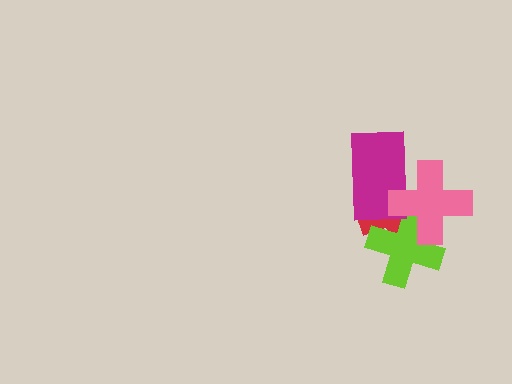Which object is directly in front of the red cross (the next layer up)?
The lime cross is directly in front of the red cross.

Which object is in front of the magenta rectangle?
The pink cross is in front of the magenta rectangle.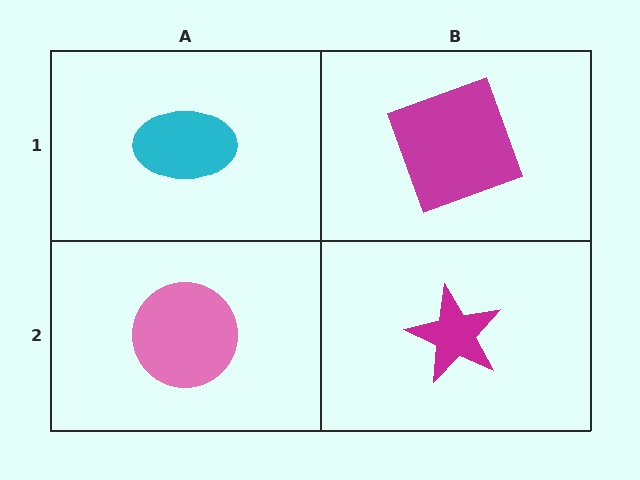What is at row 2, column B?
A magenta star.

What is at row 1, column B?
A magenta square.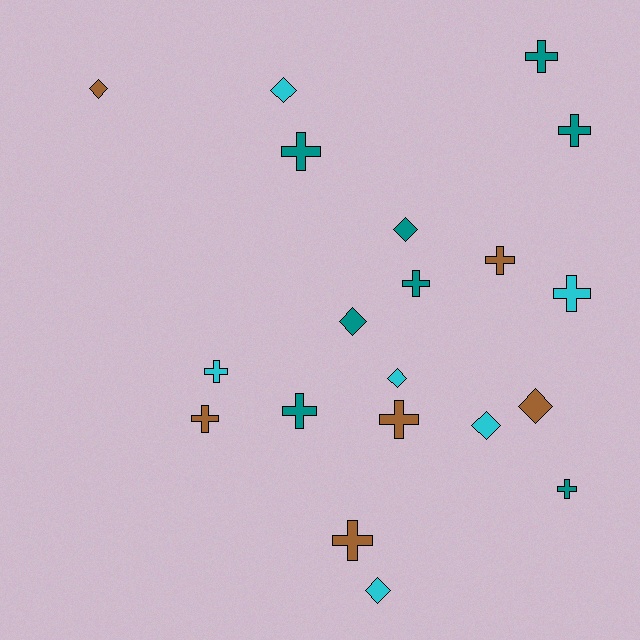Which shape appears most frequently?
Cross, with 12 objects.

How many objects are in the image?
There are 20 objects.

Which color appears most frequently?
Teal, with 8 objects.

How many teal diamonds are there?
There are 2 teal diamonds.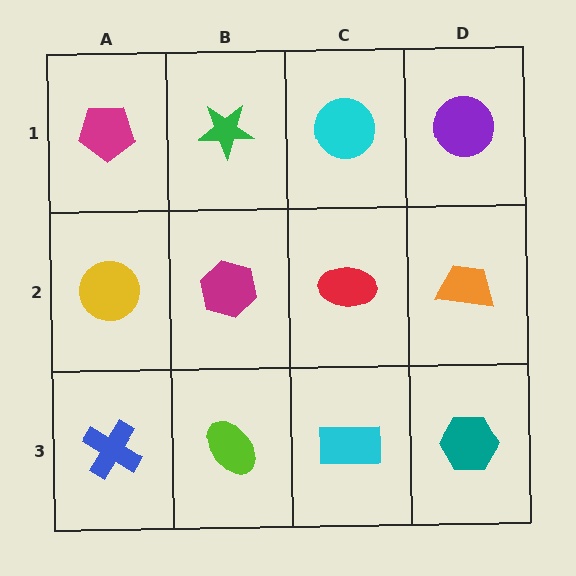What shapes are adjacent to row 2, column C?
A cyan circle (row 1, column C), a cyan rectangle (row 3, column C), a magenta hexagon (row 2, column B), an orange trapezoid (row 2, column D).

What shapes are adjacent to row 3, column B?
A magenta hexagon (row 2, column B), a blue cross (row 3, column A), a cyan rectangle (row 3, column C).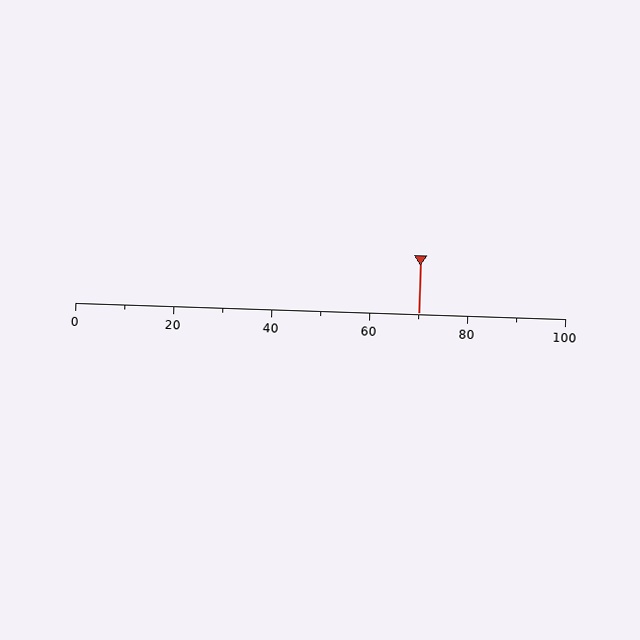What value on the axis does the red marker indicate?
The marker indicates approximately 70.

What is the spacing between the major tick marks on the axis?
The major ticks are spaced 20 apart.